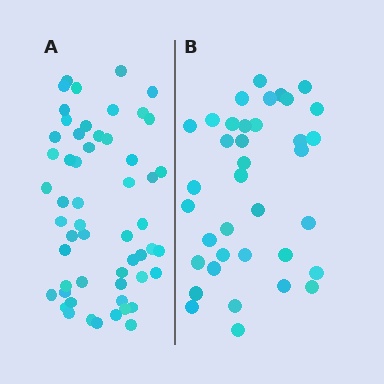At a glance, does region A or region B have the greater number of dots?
Region A (the left region) has more dots.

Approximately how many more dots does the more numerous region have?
Region A has approximately 20 more dots than region B.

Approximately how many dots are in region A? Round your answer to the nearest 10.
About 60 dots. (The exact count is 55, which rounds to 60.)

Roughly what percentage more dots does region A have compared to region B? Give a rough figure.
About 50% more.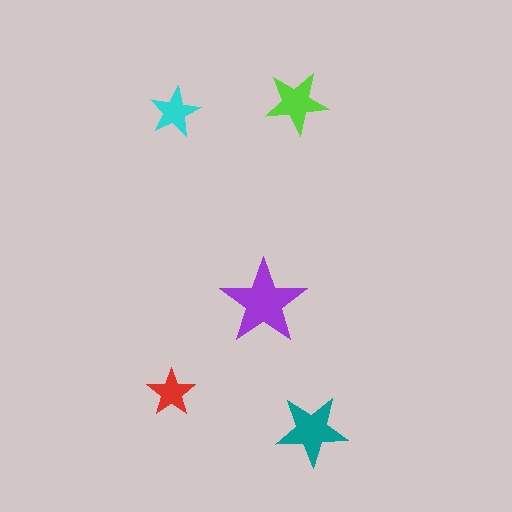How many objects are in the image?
There are 5 objects in the image.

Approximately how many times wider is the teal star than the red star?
About 1.5 times wider.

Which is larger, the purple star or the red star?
The purple one.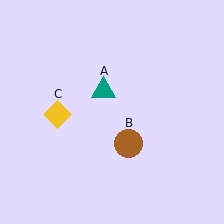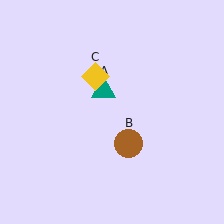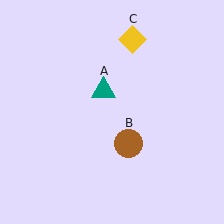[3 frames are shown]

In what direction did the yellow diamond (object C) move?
The yellow diamond (object C) moved up and to the right.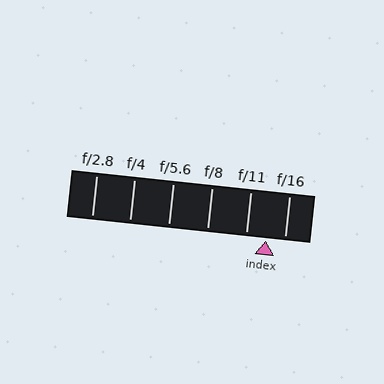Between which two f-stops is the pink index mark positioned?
The index mark is between f/11 and f/16.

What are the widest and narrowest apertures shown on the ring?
The widest aperture shown is f/2.8 and the narrowest is f/16.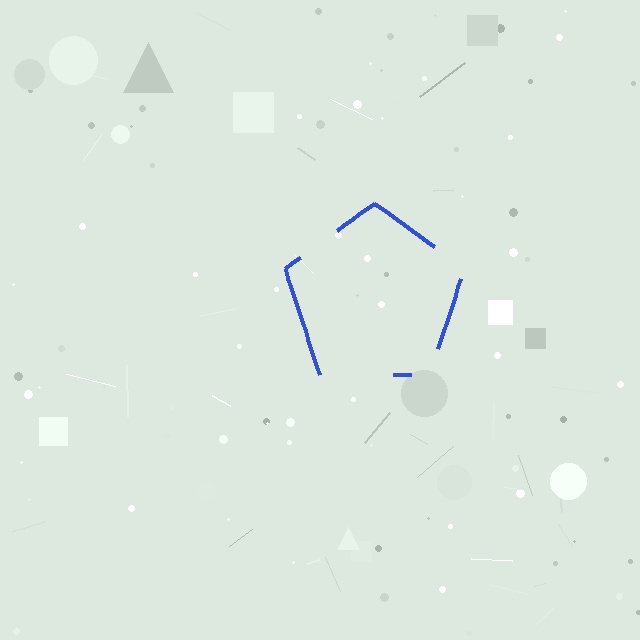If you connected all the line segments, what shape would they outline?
They would outline a pentagon.